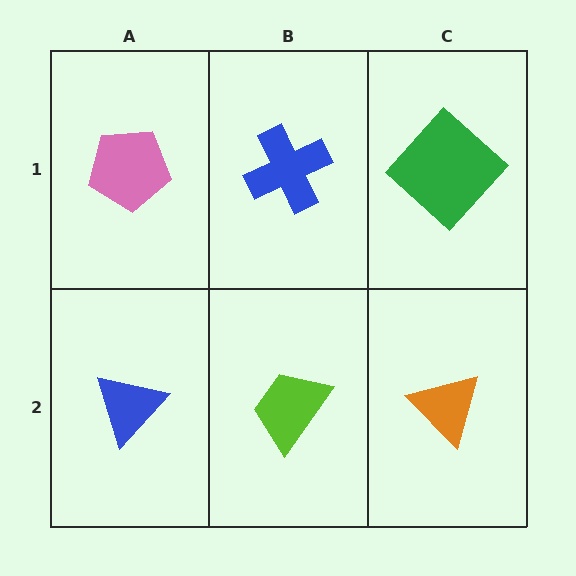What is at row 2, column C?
An orange triangle.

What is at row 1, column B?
A blue cross.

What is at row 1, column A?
A pink pentagon.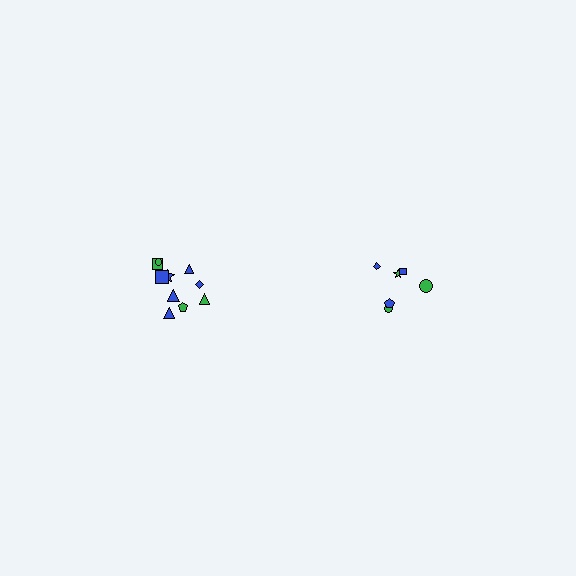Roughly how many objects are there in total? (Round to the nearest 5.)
Roughly 15 objects in total.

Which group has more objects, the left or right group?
The left group.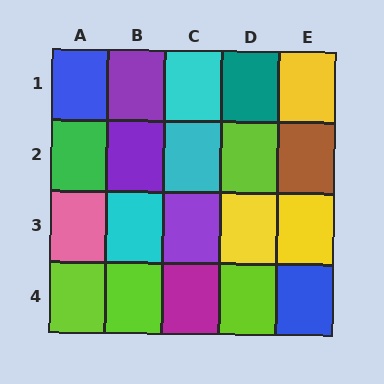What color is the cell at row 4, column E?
Blue.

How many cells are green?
1 cell is green.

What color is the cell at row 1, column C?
Cyan.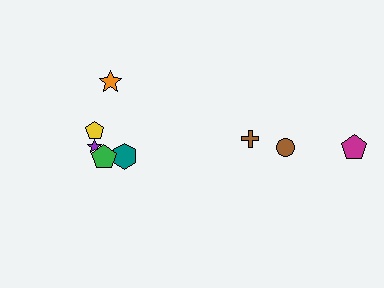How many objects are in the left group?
There are 5 objects.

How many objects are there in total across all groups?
There are 8 objects.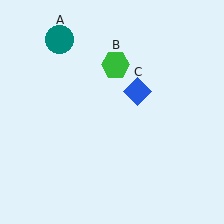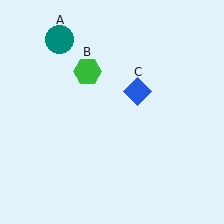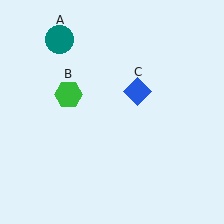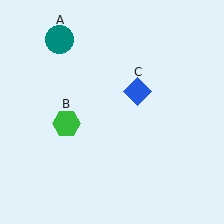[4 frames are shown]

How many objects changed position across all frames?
1 object changed position: green hexagon (object B).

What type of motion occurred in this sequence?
The green hexagon (object B) rotated counterclockwise around the center of the scene.